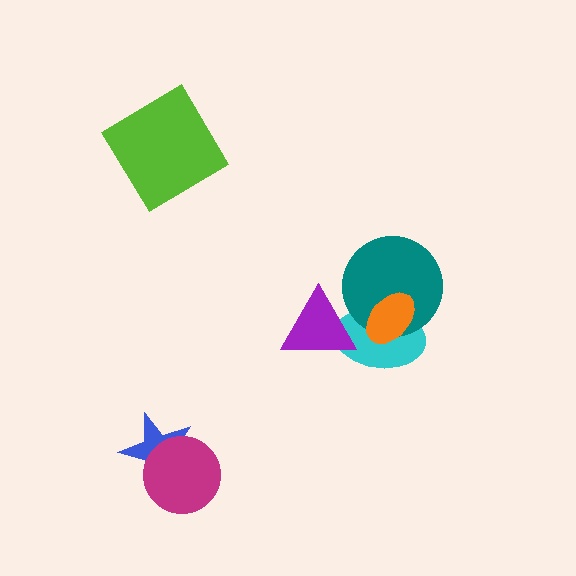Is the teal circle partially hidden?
Yes, it is partially covered by another shape.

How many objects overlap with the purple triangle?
1 object overlaps with the purple triangle.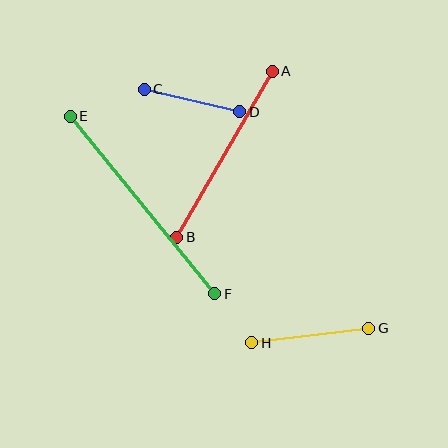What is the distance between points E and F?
The distance is approximately 229 pixels.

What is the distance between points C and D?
The distance is approximately 98 pixels.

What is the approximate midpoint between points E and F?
The midpoint is at approximately (142, 205) pixels.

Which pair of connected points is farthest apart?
Points E and F are farthest apart.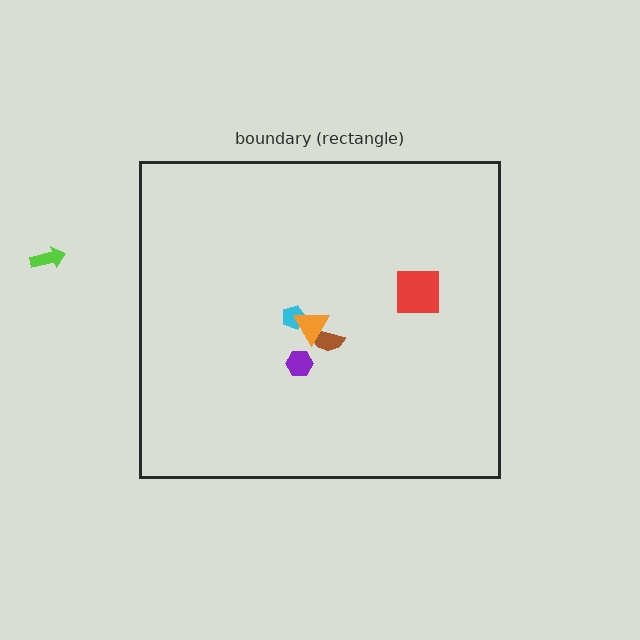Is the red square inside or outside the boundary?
Inside.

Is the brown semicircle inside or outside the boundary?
Inside.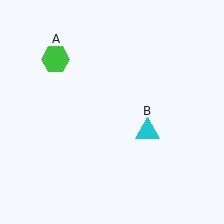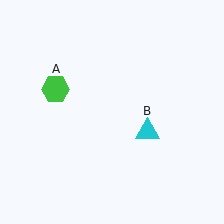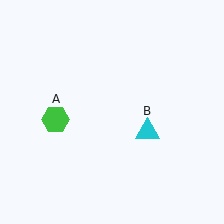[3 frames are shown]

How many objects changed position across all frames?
1 object changed position: green hexagon (object A).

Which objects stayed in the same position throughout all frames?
Cyan triangle (object B) remained stationary.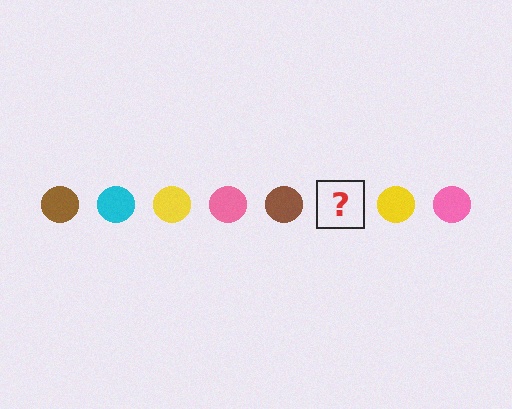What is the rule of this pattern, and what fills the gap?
The rule is that the pattern cycles through brown, cyan, yellow, pink circles. The gap should be filled with a cyan circle.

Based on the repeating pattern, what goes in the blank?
The blank should be a cyan circle.